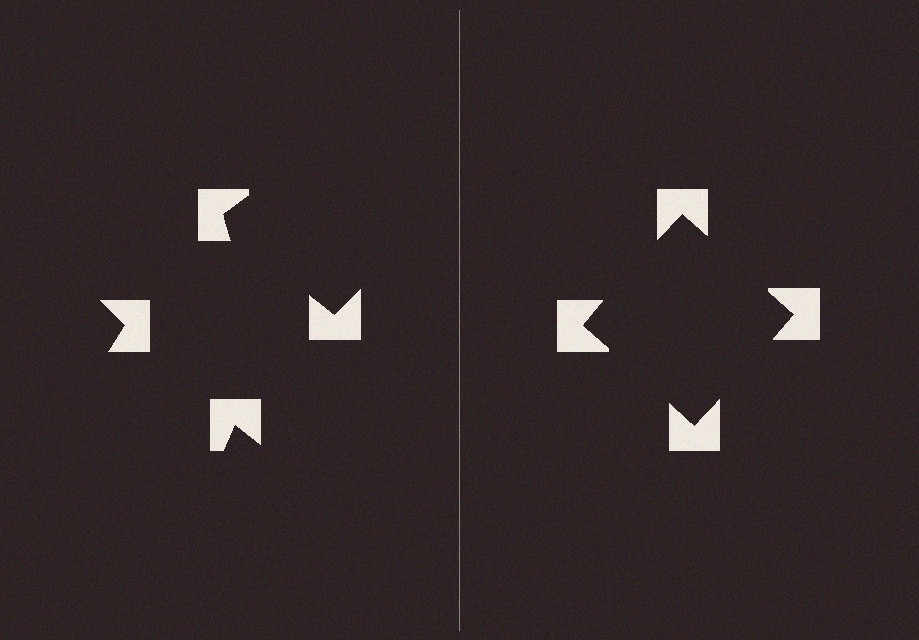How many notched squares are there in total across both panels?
8 — 4 on each side.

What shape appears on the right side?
An illusory square.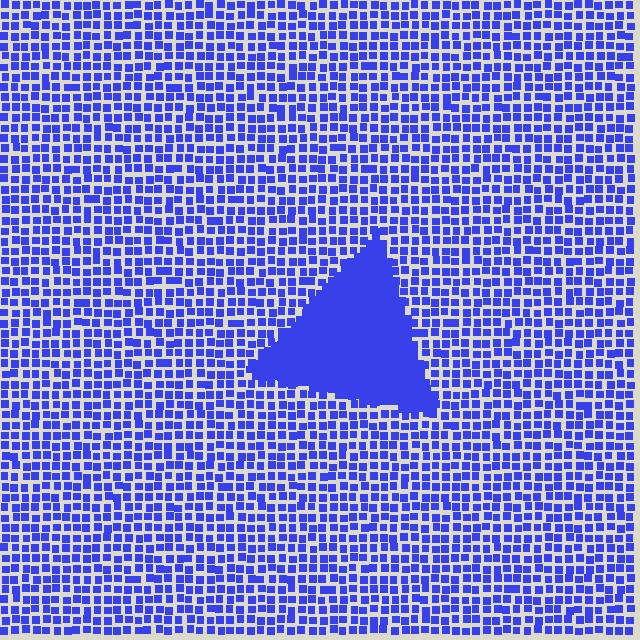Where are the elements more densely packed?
The elements are more densely packed inside the triangle boundary.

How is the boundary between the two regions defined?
The boundary is defined by a change in element density (approximately 2.6x ratio). All elements are the same color, size, and shape.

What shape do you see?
I see a triangle.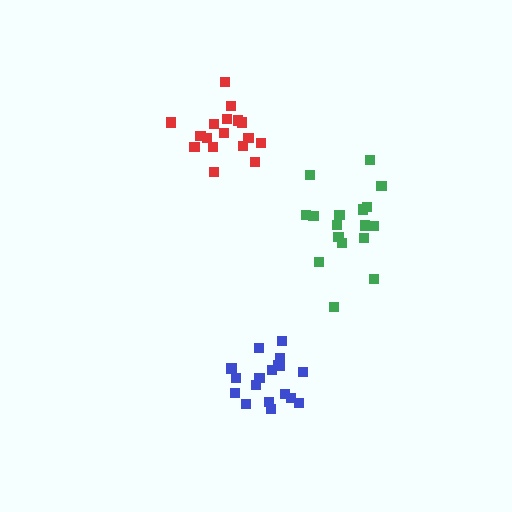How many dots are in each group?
Group 1: 17 dots, Group 2: 18 dots, Group 3: 18 dots (53 total).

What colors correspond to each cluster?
The clusters are colored: red, green, blue.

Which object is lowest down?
The blue cluster is bottommost.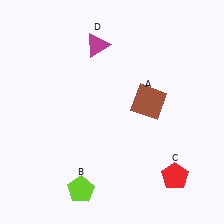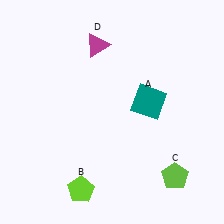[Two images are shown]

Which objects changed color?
A changed from brown to teal. C changed from red to lime.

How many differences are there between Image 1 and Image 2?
There are 2 differences between the two images.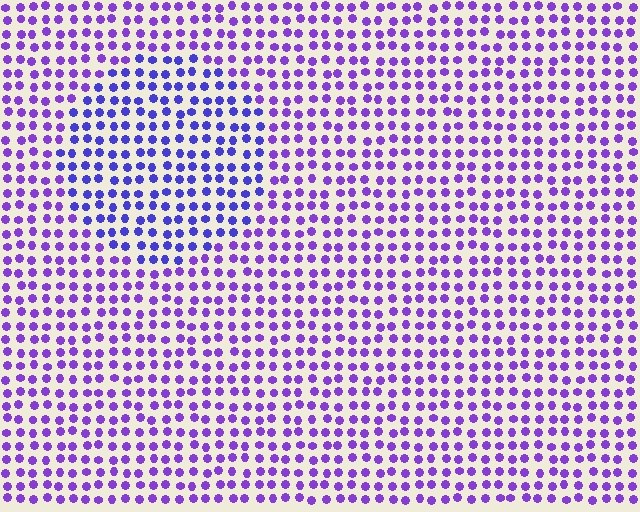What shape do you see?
I see a circle.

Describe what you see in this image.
The image is filled with small purple elements in a uniform arrangement. A circle-shaped region is visible where the elements are tinted to a slightly different hue, forming a subtle color boundary.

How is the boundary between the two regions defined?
The boundary is defined purely by a slight shift in hue (about 26 degrees). Spacing, size, and orientation are identical on both sides.